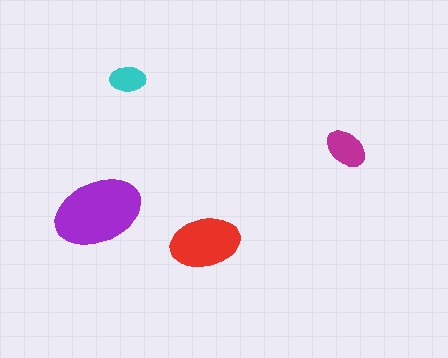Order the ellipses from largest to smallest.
the purple one, the red one, the magenta one, the cyan one.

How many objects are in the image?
There are 4 objects in the image.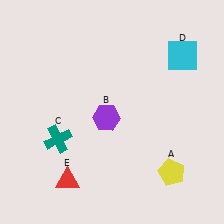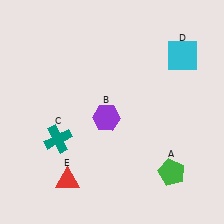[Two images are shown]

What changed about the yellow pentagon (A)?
In Image 1, A is yellow. In Image 2, it changed to green.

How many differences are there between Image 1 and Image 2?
There is 1 difference between the two images.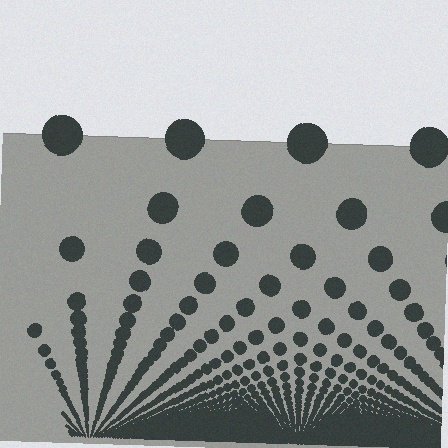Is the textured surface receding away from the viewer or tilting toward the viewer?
The surface appears to tilt toward the viewer. Texture elements get larger and sparser toward the top.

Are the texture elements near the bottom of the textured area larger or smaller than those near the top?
Smaller. The gradient is inverted — elements near the bottom are smaller and denser.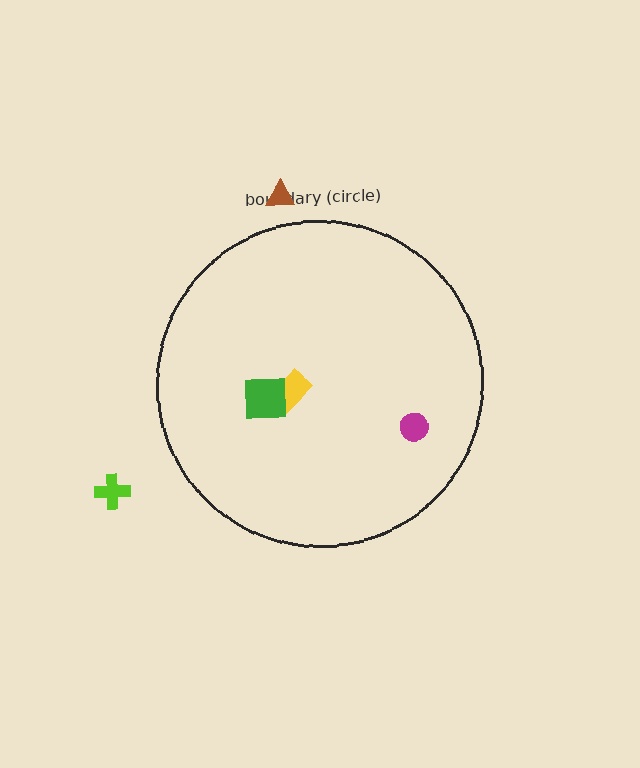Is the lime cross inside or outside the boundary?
Outside.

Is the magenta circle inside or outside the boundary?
Inside.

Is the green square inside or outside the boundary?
Inside.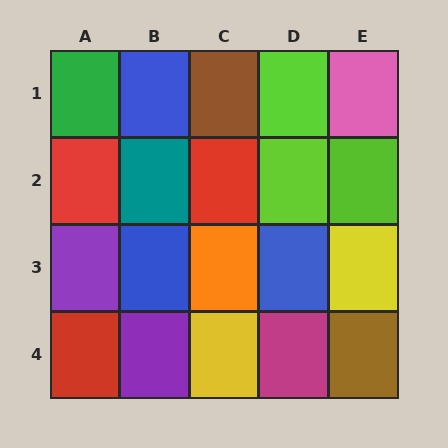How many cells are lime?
3 cells are lime.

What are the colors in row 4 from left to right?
Red, purple, yellow, magenta, brown.